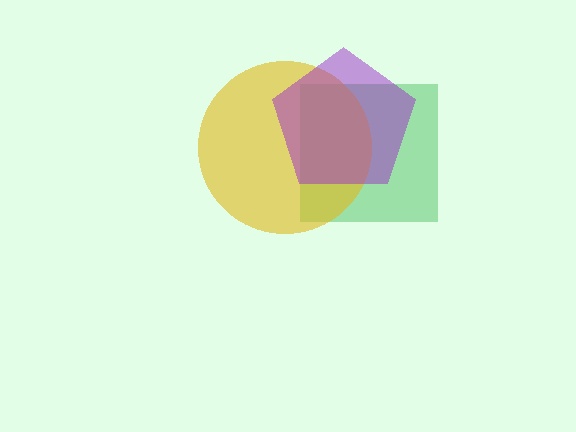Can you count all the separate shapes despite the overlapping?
Yes, there are 3 separate shapes.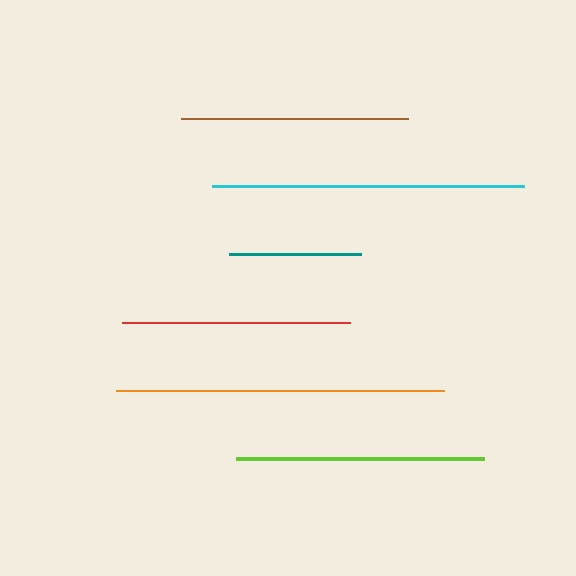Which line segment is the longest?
The orange line is the longest at approximately 327 pixels.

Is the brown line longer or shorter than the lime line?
The lime line is longer than the brown line.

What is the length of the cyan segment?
The cyan segment is approximately 312 pixels long.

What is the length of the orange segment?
The orange segment is approximately 327 pixels long.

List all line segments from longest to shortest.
From longest to shortest: orange, cyan, lime, red, brown, teal.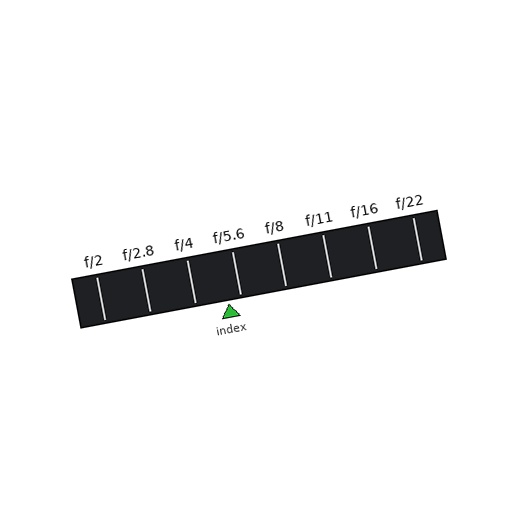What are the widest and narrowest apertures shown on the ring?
The widest aperture shown is f/2 and the narrowest is f/22.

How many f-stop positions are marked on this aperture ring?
There are 8 f-stop positions marked.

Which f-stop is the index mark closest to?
The index mark is closest to f/5.6.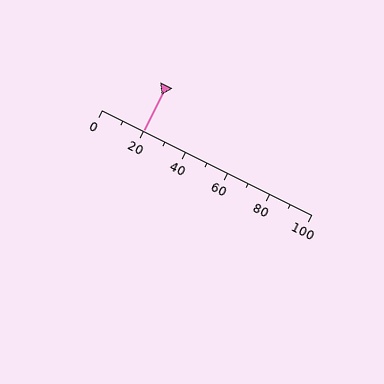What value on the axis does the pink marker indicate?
The marker indicates approximately 20.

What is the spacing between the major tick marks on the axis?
The major ticks are spaced 20 apart.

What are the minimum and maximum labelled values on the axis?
The axis runs from 0 to 100.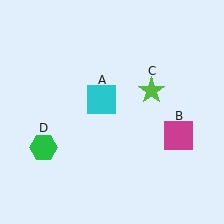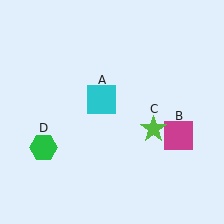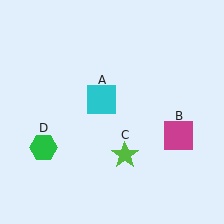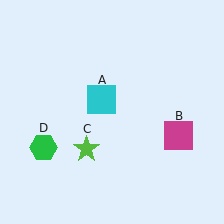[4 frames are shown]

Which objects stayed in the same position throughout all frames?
Cyan square (object A) and magenta square (object B) and green hexagon (object D) remained stationary.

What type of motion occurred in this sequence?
The lime star (object C) rotated clockwise around the center of the scene.